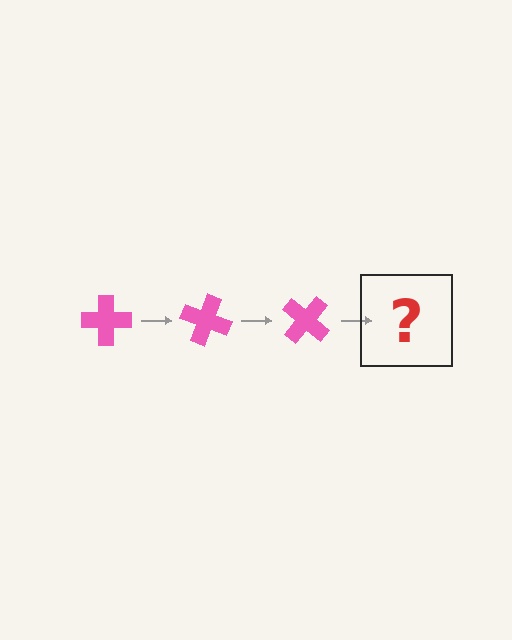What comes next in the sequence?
The next element should be a pink cross rotated 60 degrees.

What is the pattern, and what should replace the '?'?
The pattern is that the cross rotates 20 degrees each step. The '?' should be a pink cross rotated 60 degrees.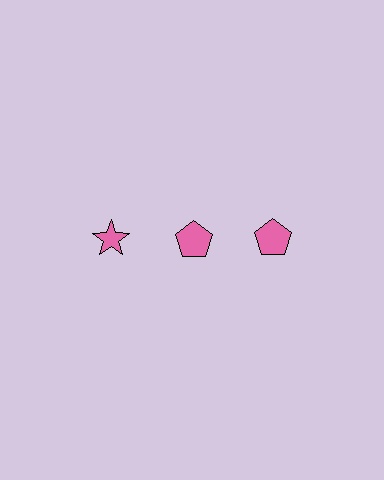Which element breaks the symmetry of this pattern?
The pink star in the top row, leftmost column breaks the symmetry. All other shapes are pink pentagons.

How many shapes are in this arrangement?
There are 3 shapes arranged in a grid pattern.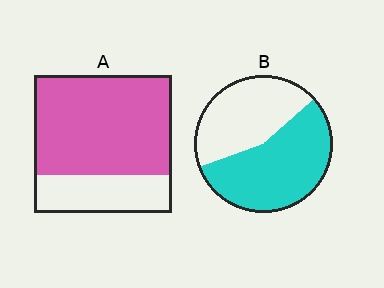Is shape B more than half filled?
Yes.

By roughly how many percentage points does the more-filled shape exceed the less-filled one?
By roughly 15 percentage points (A over B).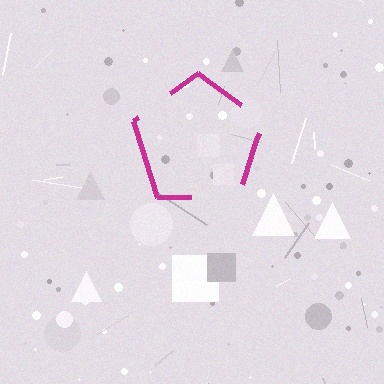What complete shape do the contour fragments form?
The contour fragments form a pentagon.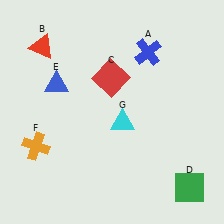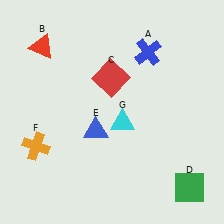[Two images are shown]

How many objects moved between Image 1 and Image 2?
1 object moved between the two images.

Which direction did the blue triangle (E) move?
The blue triangle (E) moved down.